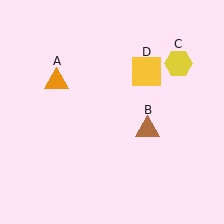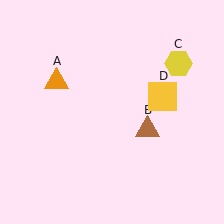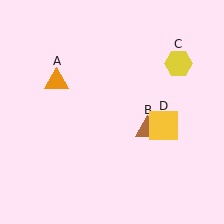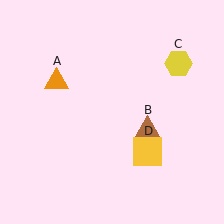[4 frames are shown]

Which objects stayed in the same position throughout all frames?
Orange triangle (object A) and brown triangle (object B) and yellow hexagon (object C) remained stationary.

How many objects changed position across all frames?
1 object changed position: yellow square (object D).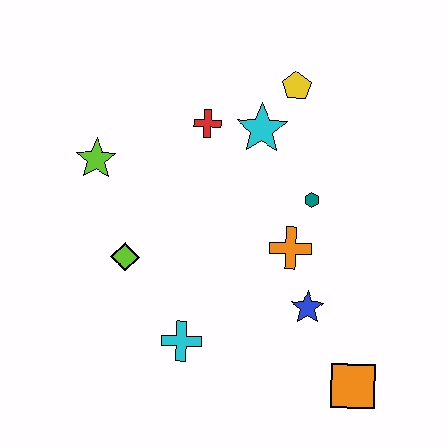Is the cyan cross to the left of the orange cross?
Yes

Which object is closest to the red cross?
The cyan star is closest to the red cross.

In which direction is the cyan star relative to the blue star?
The cyan star is above the blue star.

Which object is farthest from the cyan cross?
The yellow pentagon is farthest from the cyan cross.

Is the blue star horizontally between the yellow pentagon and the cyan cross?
No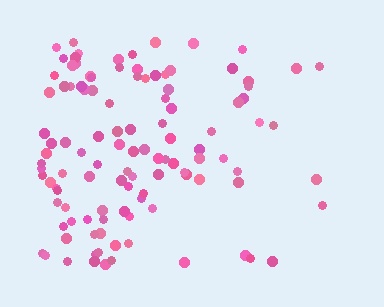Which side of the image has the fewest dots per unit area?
The right.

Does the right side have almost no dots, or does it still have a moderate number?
Still a moderate number, just noticeably fewer than the left.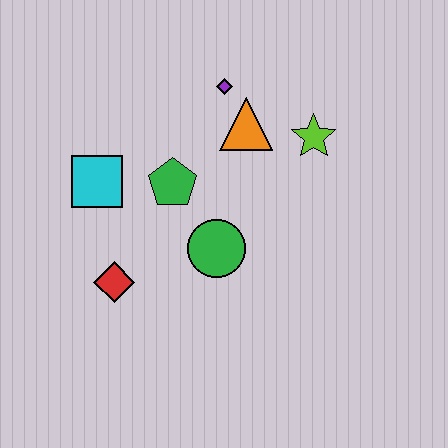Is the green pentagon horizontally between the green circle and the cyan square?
Yes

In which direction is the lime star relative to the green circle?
The lime star is above the green circle.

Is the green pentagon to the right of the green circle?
No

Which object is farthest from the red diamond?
The lime star is farthest from the red diamond.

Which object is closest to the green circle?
The green pentagon is closest to the green circle.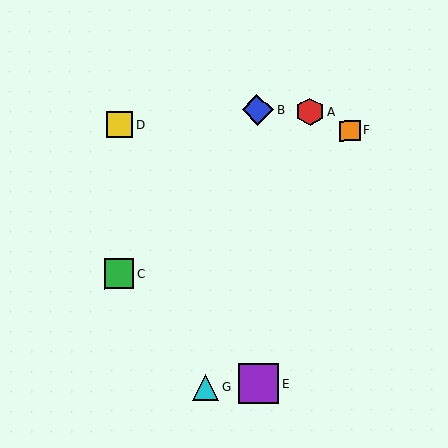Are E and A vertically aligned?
No, E is at x≈259 and A is at x≈310.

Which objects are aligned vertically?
Objects B, E are aligned vertically.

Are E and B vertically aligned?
Yes, both are at x≈259.